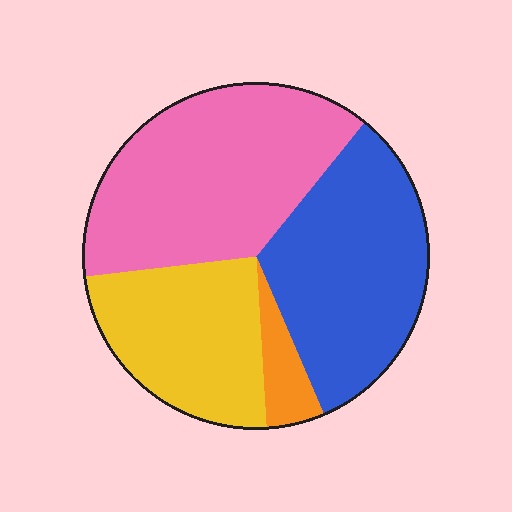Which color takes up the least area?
Orange, at roughly 5%.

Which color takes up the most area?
Pink, at roughly 40%.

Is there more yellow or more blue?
Blue.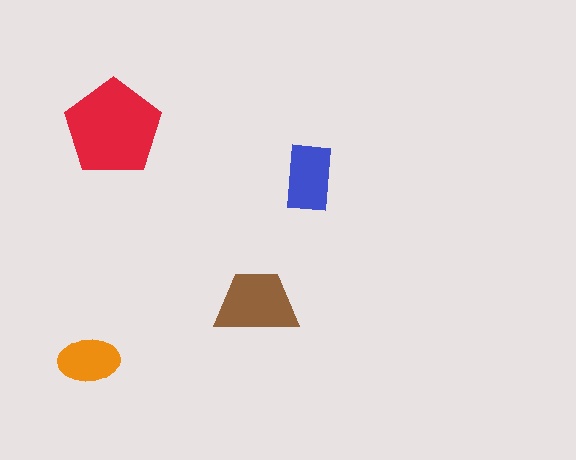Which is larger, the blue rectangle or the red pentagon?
The red pentagon.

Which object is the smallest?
The orange ellipse.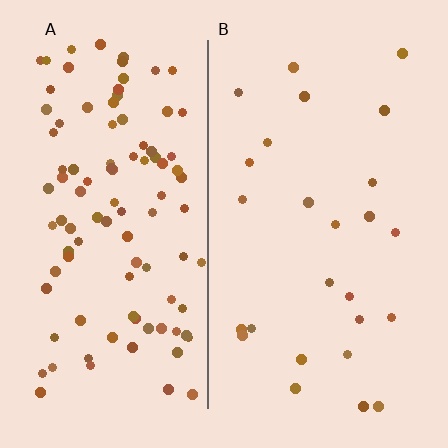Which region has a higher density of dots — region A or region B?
A (the left).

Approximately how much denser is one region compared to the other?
Approximately 3.9× — region A over region B.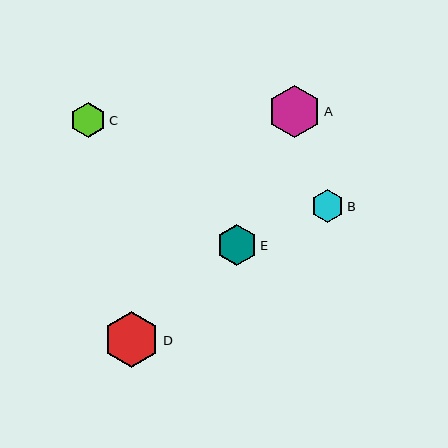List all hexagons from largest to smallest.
From largest to smallest: D, A, E, C, B.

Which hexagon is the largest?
Hexagon D is the largest with a size of approximately 56 pixels.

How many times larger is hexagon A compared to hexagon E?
Hexagon A is approximately 1.3 times the size of hexagon E.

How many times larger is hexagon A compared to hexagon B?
Hexagon A is approximately 1.6 times the size of hexagon B.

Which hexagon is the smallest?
Hexagon B is the smallest with a size of approximately 33 pixels.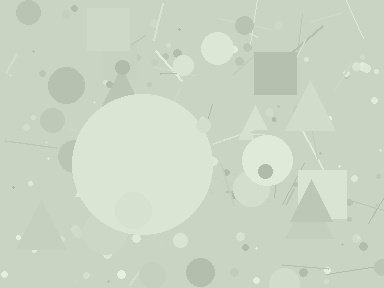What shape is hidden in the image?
A circle is hidden in the image.